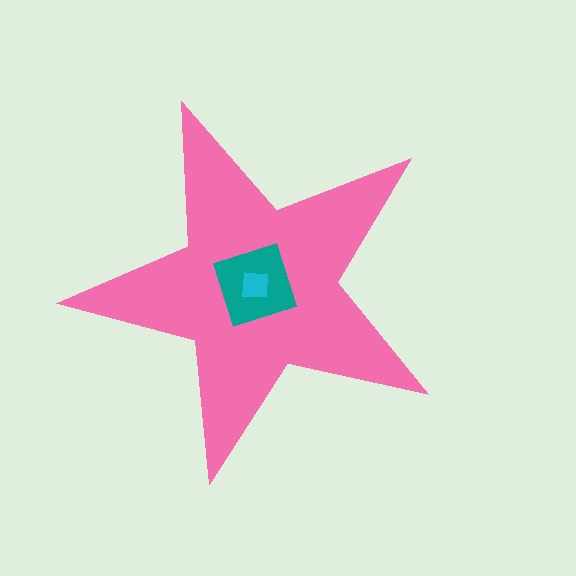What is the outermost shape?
The pink star.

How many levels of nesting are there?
3.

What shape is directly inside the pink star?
The teal diamond.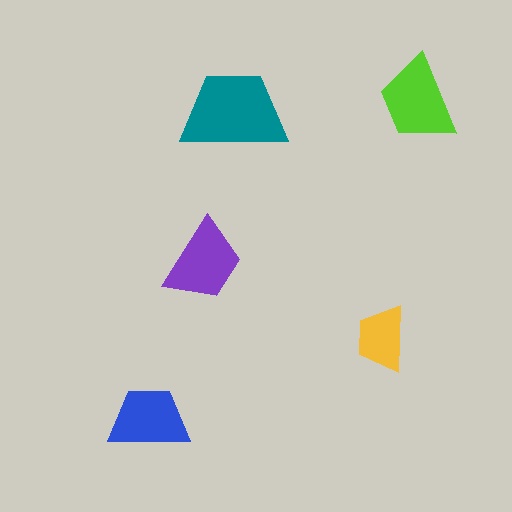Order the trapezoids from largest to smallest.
the teal one, the lime one, the purple one, the blue one, the yellow one.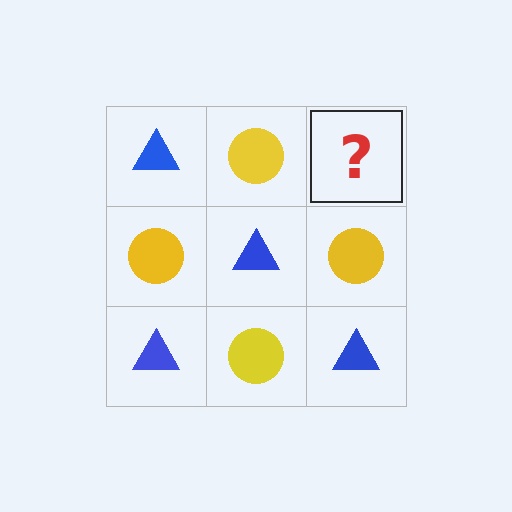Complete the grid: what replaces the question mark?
The question mark should be replaced with a blue triangle.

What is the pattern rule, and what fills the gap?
The rule is that it alternates blue triangle and yellow circle in a checkerboard pattern. The gap should be filled with a blue triangle.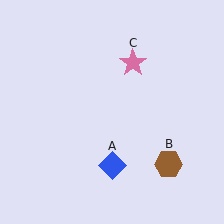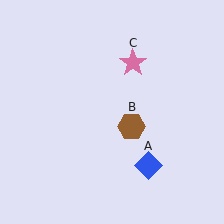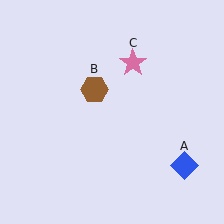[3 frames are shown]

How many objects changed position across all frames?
2 objects changed position: blue diamond (object A), brown hexagon (object B).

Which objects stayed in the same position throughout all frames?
Pink star (object C) remained stationary.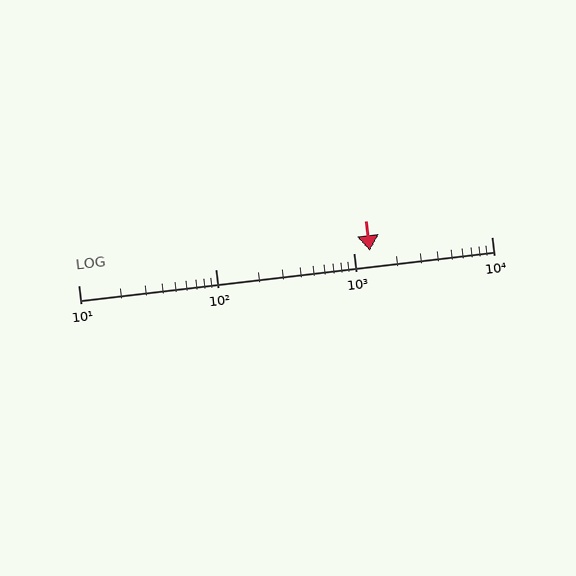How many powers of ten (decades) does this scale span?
The scale spans 3 decades, from 10 to 10000.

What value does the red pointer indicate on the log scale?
The pointer indicates approximately 1300.